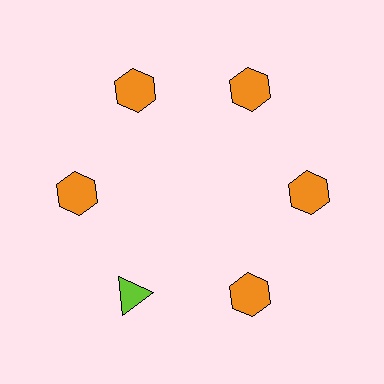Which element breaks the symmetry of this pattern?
The lime triangle at roughly the 7 o'clock position breaks the symmetry. All other shapes are orange hexagons.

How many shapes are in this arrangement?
There are 6 shapes arranged in a ring pattern.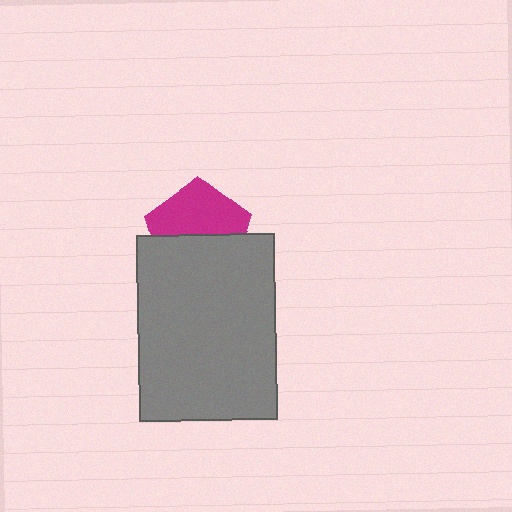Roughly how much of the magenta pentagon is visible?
About half of it is visible (roughly 53%).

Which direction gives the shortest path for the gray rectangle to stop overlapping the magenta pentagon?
Moving down gives the shortest separation.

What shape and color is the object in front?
The object in front is a gray rectangle.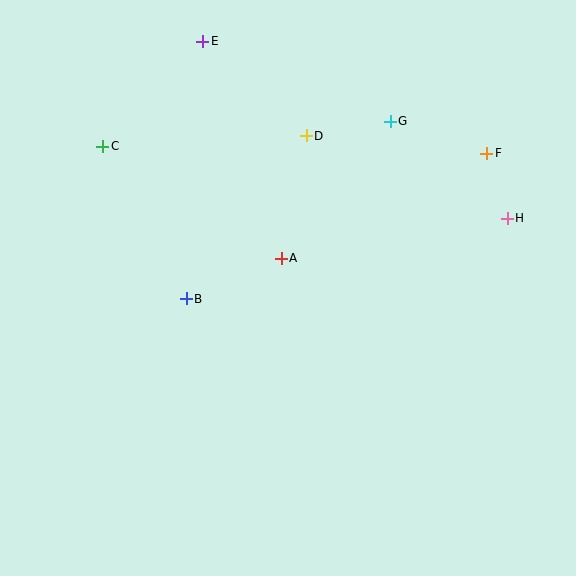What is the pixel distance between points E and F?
The distance between E and F is 305 pixels.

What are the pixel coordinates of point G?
Point G is at (390, 121).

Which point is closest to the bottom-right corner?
Point H is closest to the bottom-right corner.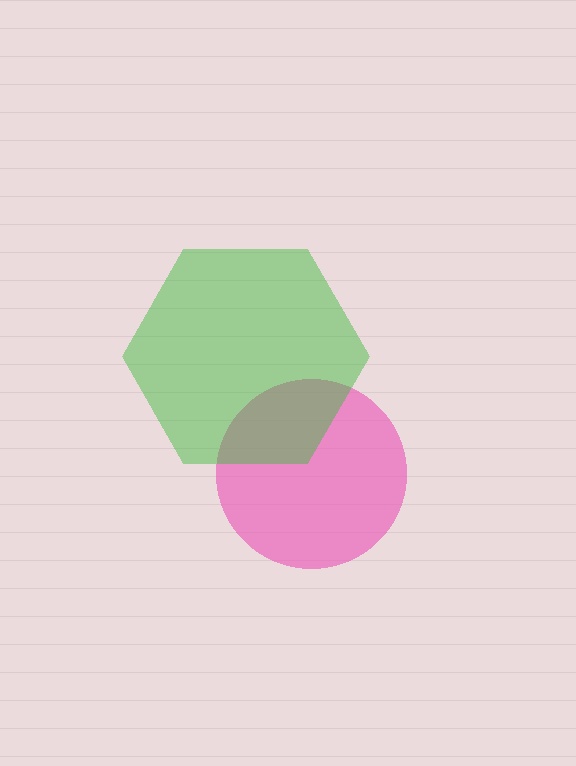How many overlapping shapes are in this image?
There are 2 overlapping shapes in the image.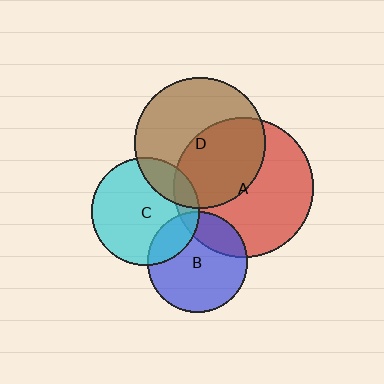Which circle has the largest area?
Circle A (red).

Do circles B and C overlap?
Yes.